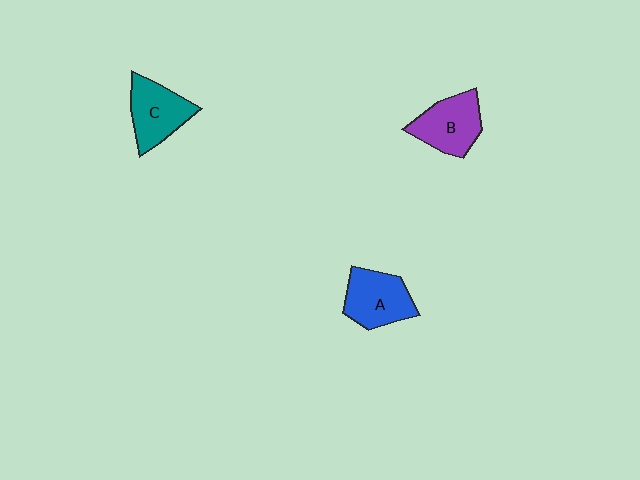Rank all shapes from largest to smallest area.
From largest to smallest: A (blue), B (purple), C (teal).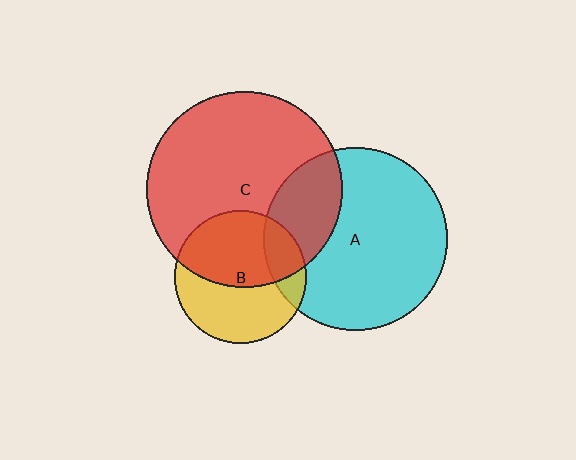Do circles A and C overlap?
Yes.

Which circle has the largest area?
Circle C (red).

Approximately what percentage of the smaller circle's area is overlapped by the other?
Approximately 25%.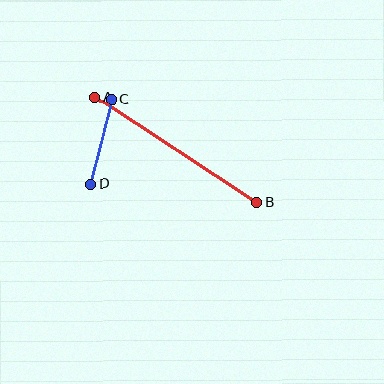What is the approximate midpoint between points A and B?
The midpoint is at approximately (176, 150) pixels.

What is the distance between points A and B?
The distance is approximately 192 pixels.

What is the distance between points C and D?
The distance is approximately 87 pixels.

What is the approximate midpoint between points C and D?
The midpoint is at approximately (101, 142) pixels.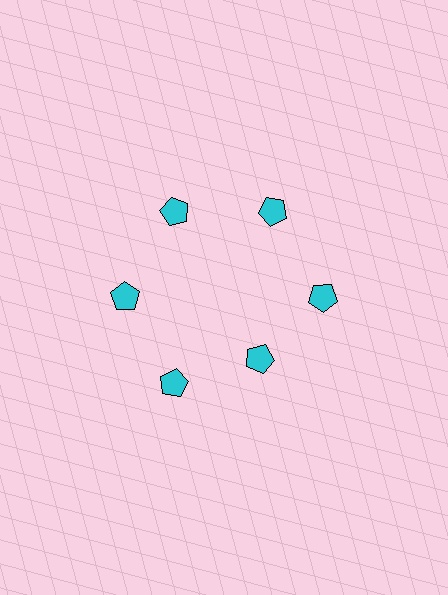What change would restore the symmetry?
The symmetry would be restored by moving it outward, back onto the ring so that all 6 pentagons sit at equal angles and equal distance from the center.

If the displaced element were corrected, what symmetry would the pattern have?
It would have 6-fold rotational symmetry — the pattern would map onto itself every 60 degrees.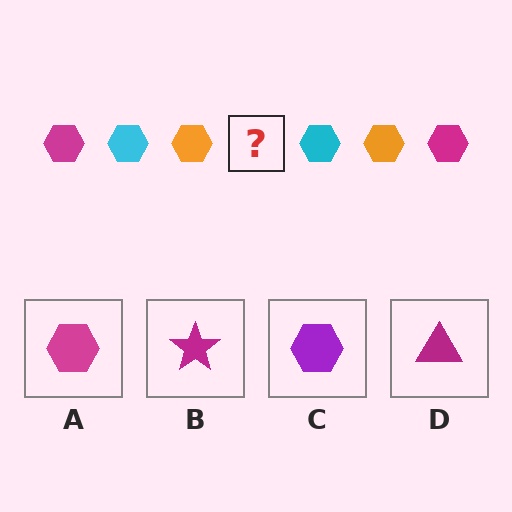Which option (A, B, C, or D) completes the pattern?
A.